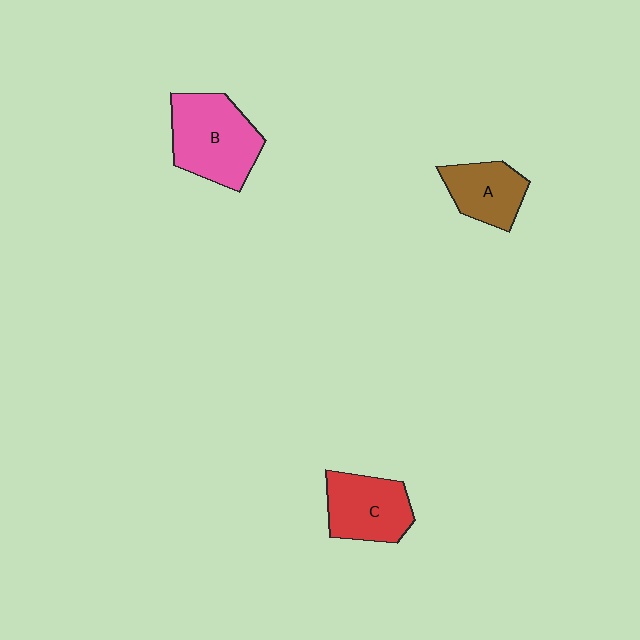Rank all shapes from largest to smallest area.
From largest to smallest: B (pink), C (red), A (brown).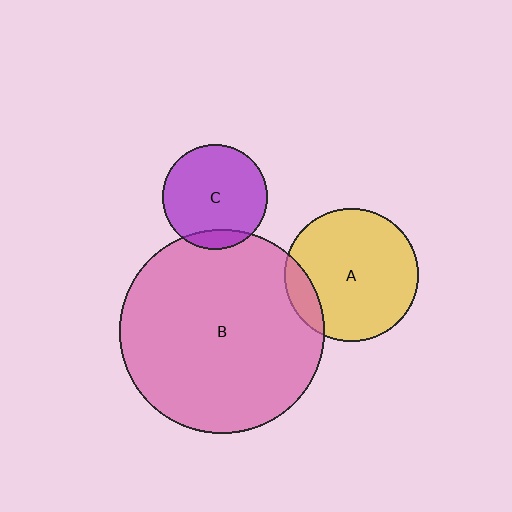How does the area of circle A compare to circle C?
Approximately 1.6 times.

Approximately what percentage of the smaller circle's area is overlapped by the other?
Approximately 10%.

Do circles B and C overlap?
Yes.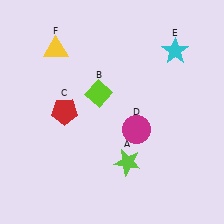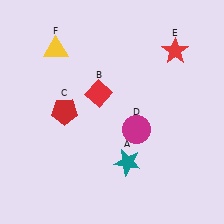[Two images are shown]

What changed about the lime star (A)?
In Image 1, A is lime. In Image 2, it changed to teal.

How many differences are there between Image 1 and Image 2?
There are 3 differences between the two images.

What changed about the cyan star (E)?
In Image 1, E is cyan. In Image 2, it changed to red.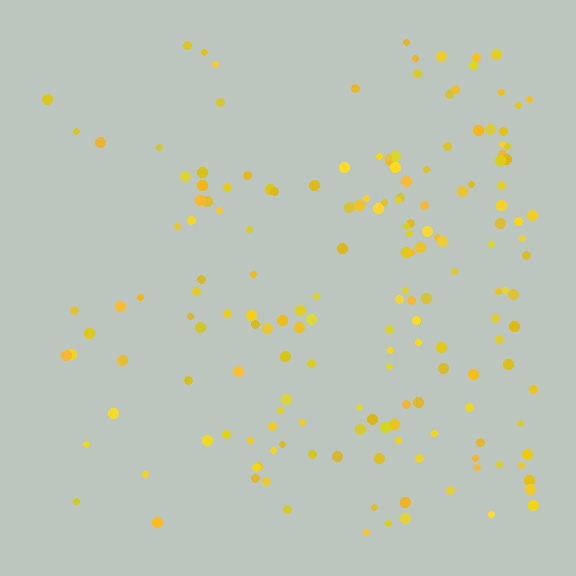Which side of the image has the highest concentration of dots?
The right.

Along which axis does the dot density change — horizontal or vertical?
Horizontal.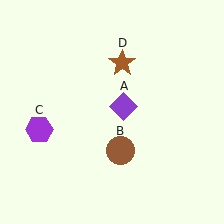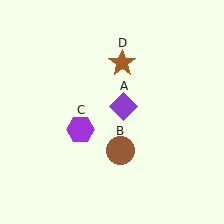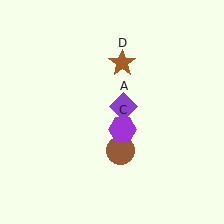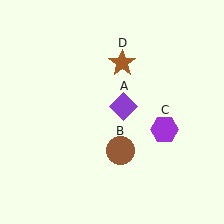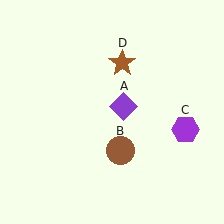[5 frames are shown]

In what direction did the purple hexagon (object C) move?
The purple hexagon (object C) moved right.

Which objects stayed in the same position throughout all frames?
Purple diamond (object A) and brown circle (object B) and brown star (object D) remained stationary.